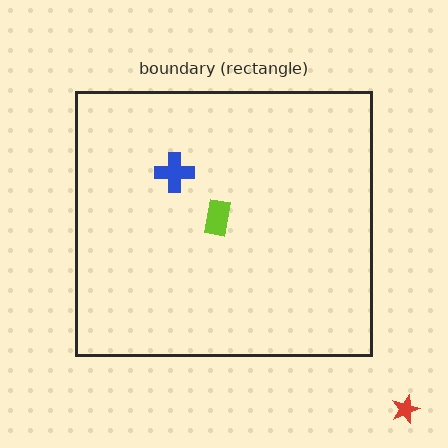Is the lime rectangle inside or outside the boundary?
Inside.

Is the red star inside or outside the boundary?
Outside.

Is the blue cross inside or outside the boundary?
Inside.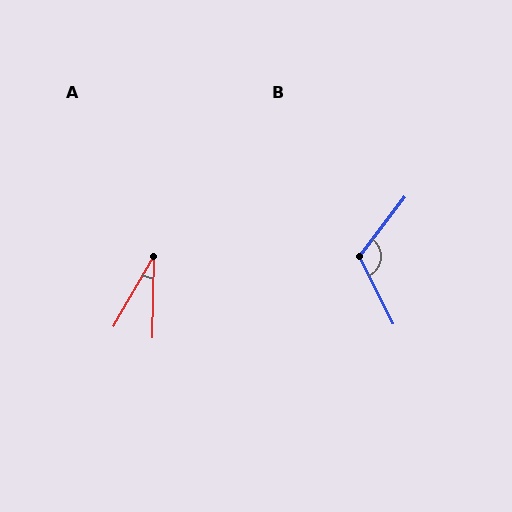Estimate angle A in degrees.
Approximately 29 degrees.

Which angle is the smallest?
A, at approximately 29 degrees.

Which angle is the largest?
B, at approximately 116 degrees.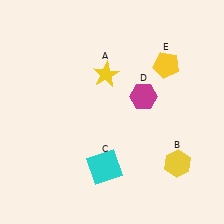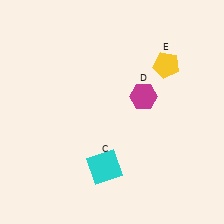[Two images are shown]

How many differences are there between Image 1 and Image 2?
There are 2 differences between the two images.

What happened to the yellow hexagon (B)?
The yellow hexagon (B) was removed in Image 2. It was in the bottom-right area of Image 1.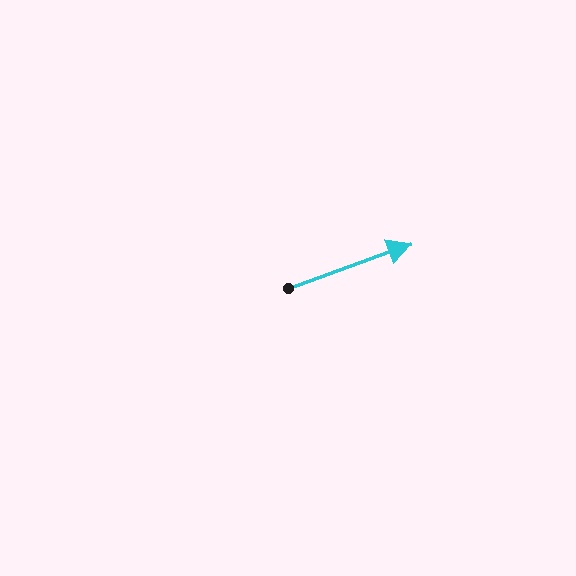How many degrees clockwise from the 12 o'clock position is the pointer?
Approximately 70 degrees.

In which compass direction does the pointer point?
East.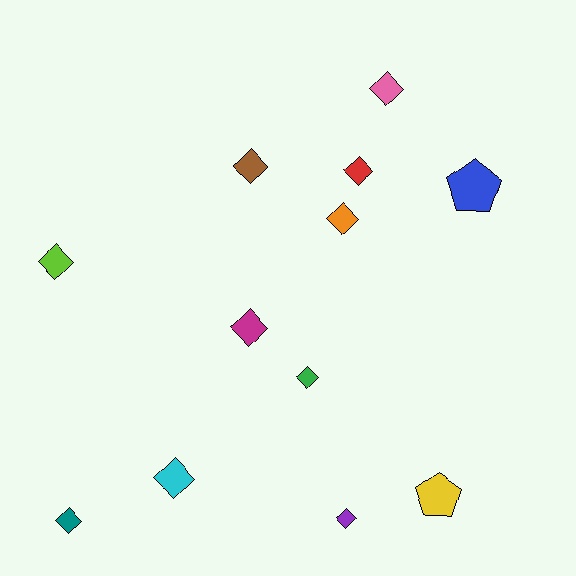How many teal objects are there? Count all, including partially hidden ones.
There is 1 teal object.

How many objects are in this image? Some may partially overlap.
There are 12 objects.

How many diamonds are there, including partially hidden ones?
There are 10 diamonds.